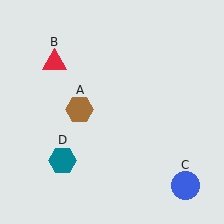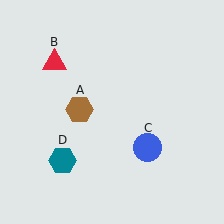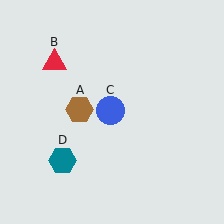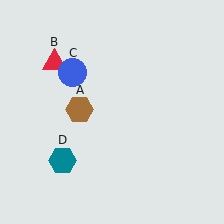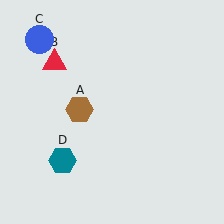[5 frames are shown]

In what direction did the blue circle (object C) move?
The blue circle (object C) moved up and to the left.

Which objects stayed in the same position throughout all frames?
Brown hexagon (object A) and red triangle (object B) and teal hexagon (object D) remained stationary.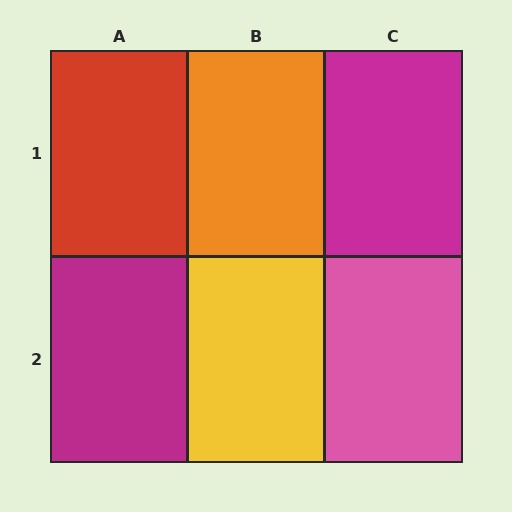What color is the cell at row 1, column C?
Magenta.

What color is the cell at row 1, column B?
Orange.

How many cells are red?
1 cell is red.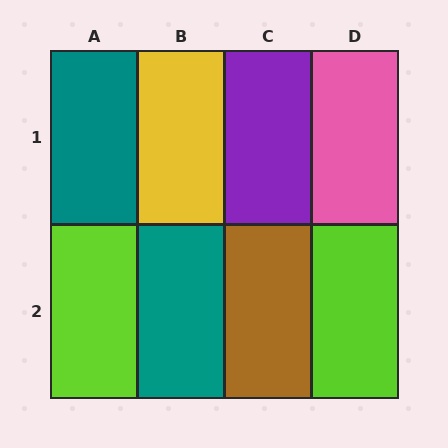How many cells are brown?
1 cell is brown.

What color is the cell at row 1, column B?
Yellow.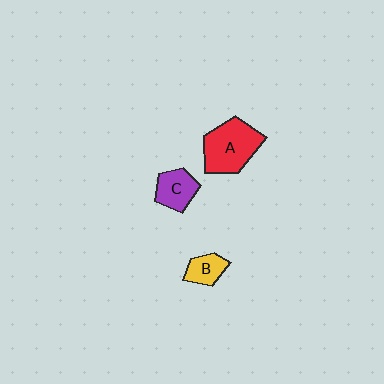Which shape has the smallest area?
Shape B (yellow).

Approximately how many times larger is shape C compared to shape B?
Approximately 1.4 times.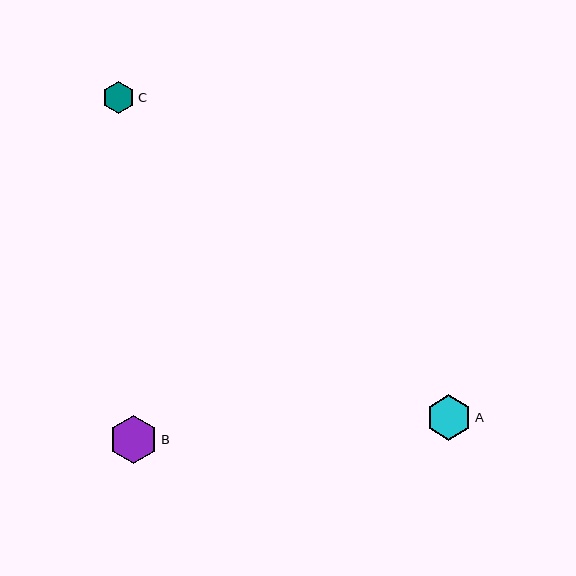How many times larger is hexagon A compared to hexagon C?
Hexagon A is approximately 1.4 times the size of hexagon C.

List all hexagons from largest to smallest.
From largest to smallest: B, A, C.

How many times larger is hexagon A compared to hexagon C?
Hexagon A is approximately 1.4 times the size of hexagon C.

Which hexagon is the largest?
Hexagon B is the largest with a size of approximately 48 pixels.